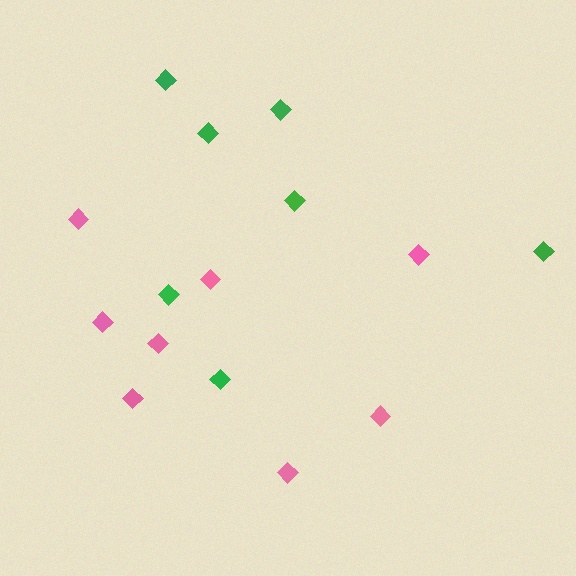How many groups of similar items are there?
There are 2 groups: one group of pink diamonds (8) and one group of green diamonds (7).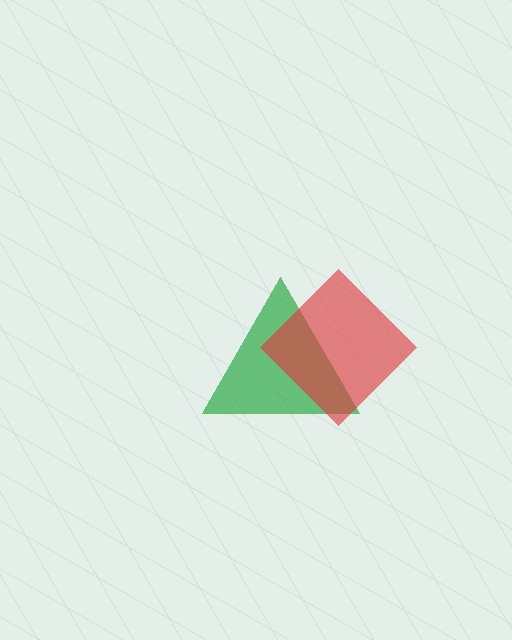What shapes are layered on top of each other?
The layered shapes are: a green triangle, a red diamond.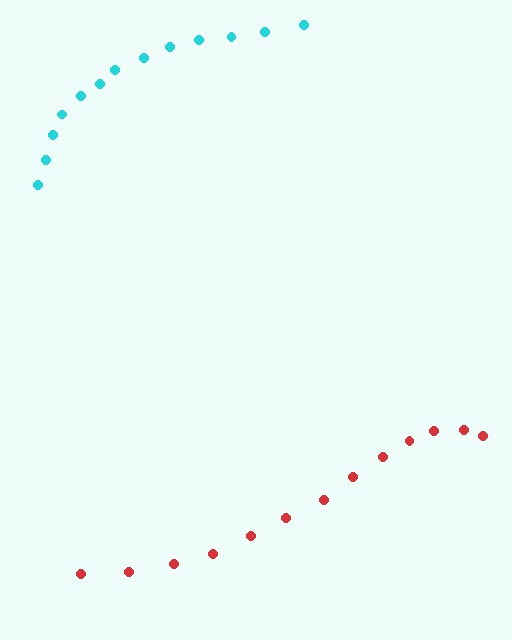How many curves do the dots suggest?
There are 2 distinct paths.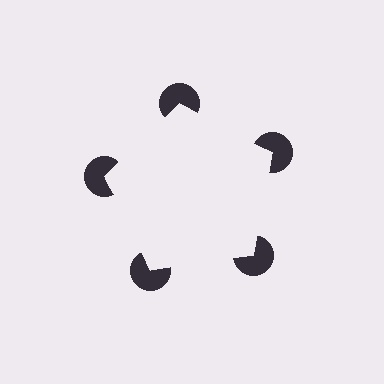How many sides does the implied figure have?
5 sides.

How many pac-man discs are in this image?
There are 5 — one at each vertex of the illusory pentagon.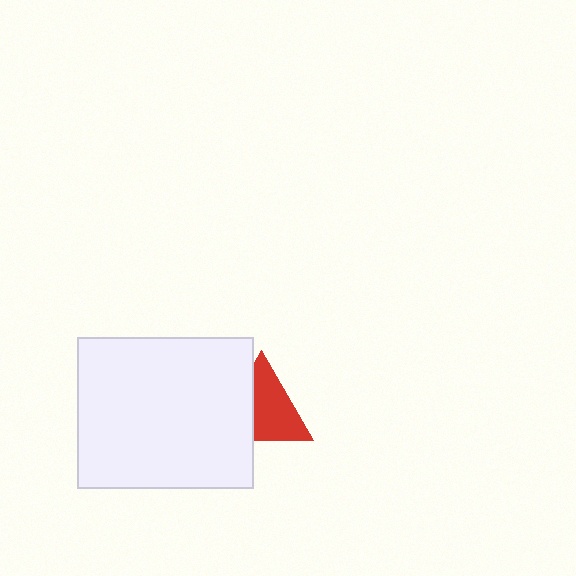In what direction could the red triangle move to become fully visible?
The red triangle could move right. That would shift it out from behind the white rectangle entirely.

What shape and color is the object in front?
The object in front is a white rectangle.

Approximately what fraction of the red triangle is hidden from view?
Roughly 36% of the red triangle is hidden behind the white rectangle.